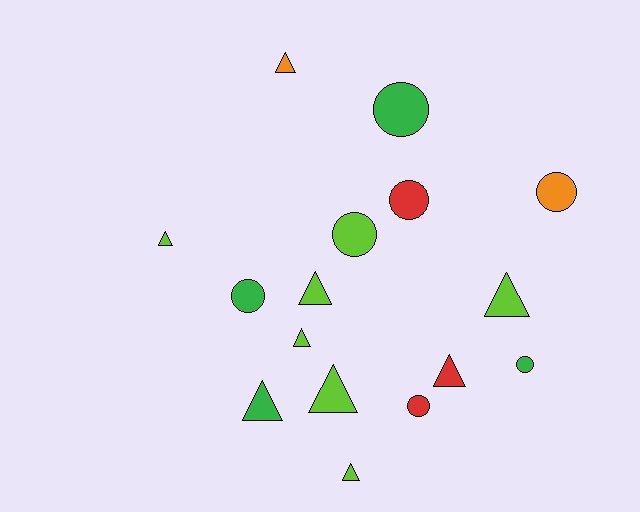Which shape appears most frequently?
Triangle, with 9 objects.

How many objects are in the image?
There are 16 objects.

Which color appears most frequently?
Lime, with 7 objects.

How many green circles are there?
There are 3 green circles.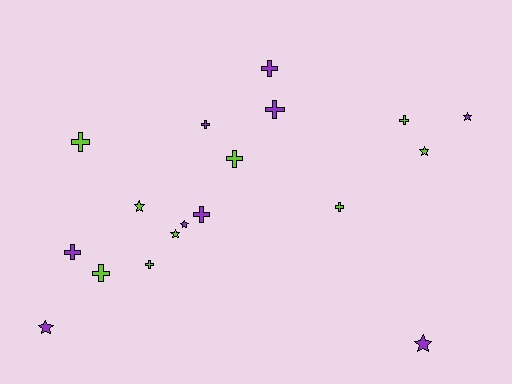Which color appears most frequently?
Purple, with 9 objects.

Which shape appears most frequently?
Cross, with 11 objects.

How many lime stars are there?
There are 3 lime stars.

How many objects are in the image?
There are 18 objects.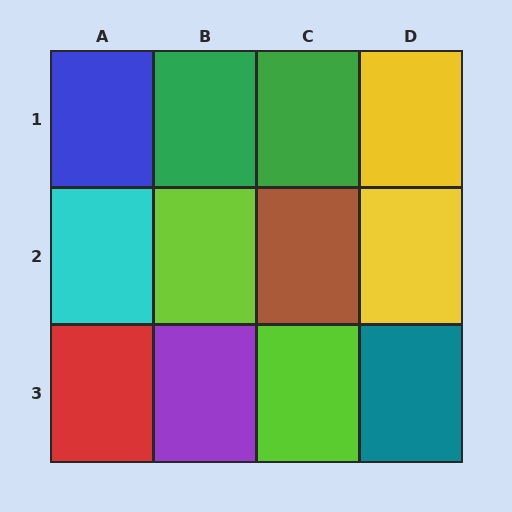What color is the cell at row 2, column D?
Yellow.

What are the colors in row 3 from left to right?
Red, purple, lime, teal.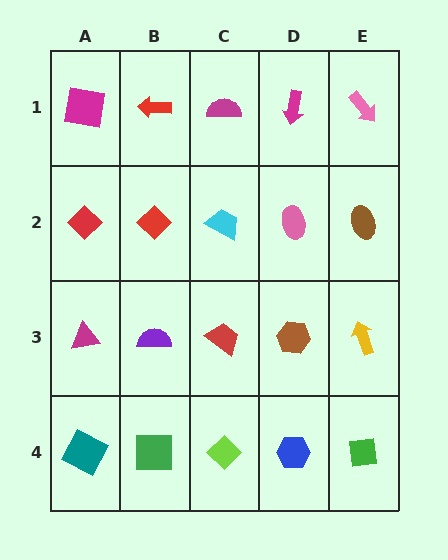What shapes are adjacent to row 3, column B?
A red diamond (row 2, column B), a green square (row 4, column B), a magenta triangle (row 3, column A), a red trapezoid (row 3, column C).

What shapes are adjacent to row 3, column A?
A red diamond (row 2, column A), a teal square (row 4, column A), a purple semicircle (row 3, column B).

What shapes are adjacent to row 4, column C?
A red trapezoid (row 3, column C), a green square (row 4, column B), a blue hexagon (row 4, column D).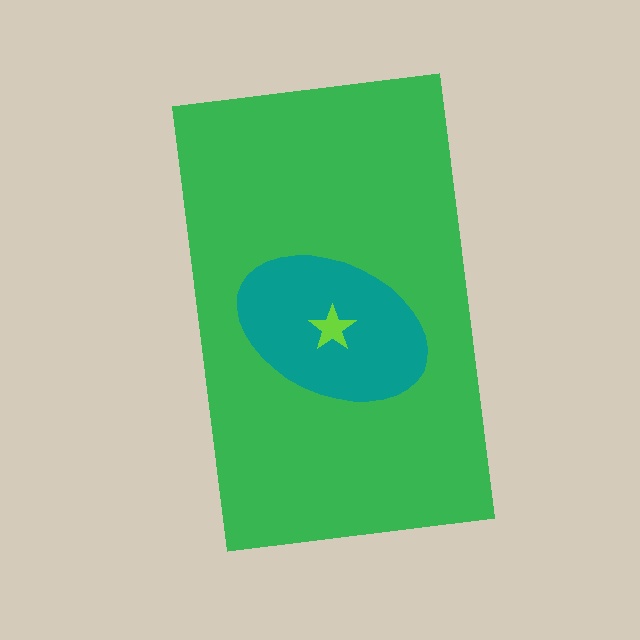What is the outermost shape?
The green rectangle.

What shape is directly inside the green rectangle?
The teal ellipse.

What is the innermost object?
The lime star.